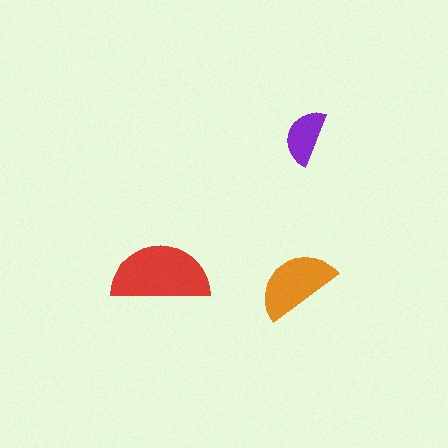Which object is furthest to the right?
The purple semicircle is rightmost.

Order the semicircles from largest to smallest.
the red one, the orange one, the purple one.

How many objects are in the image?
There are 3 objects in the image.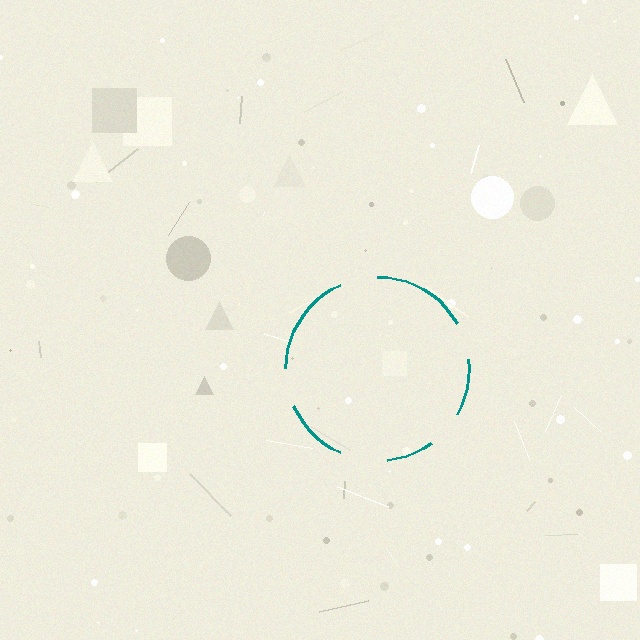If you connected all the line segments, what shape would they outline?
They would outline a circle.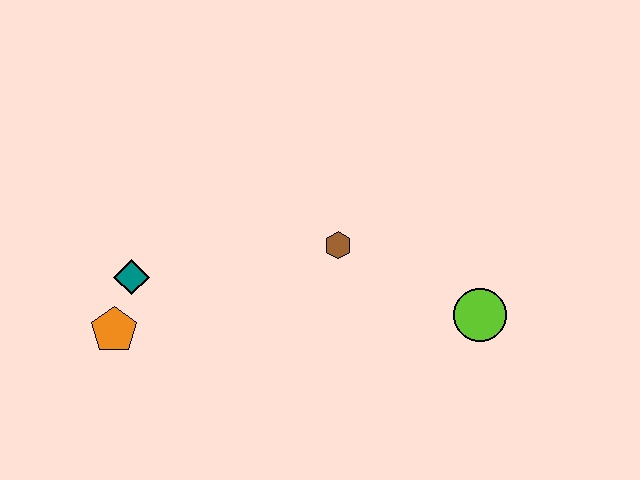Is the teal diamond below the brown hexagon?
Yes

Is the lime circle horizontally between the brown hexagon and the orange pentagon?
No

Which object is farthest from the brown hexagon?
The orange pentagon is farthest from the brown hexagon.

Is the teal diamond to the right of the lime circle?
No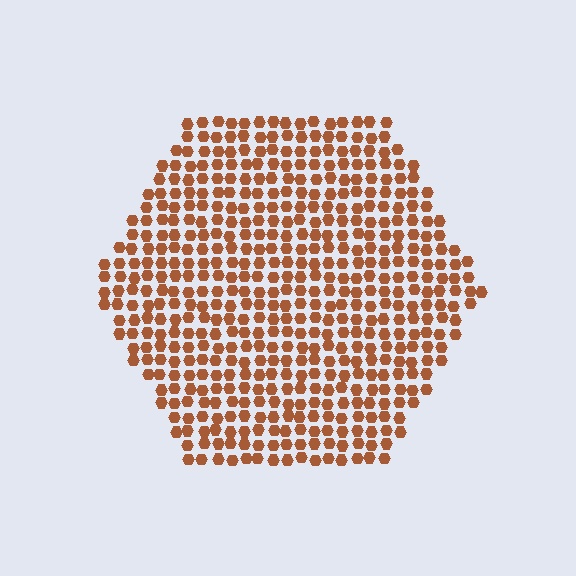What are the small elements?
The small elements are hexagons.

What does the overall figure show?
The overall figure shows a hexagon.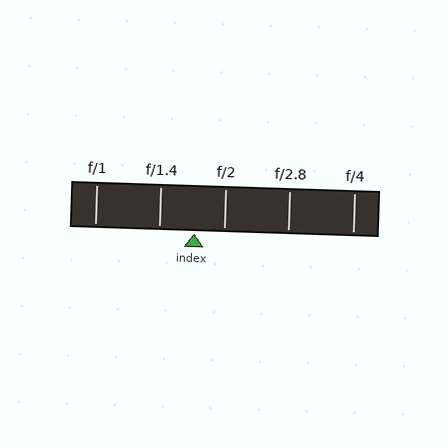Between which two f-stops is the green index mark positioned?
The index mark is between f/1.4 and f/2.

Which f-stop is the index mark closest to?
The index mark is closest to f/2.